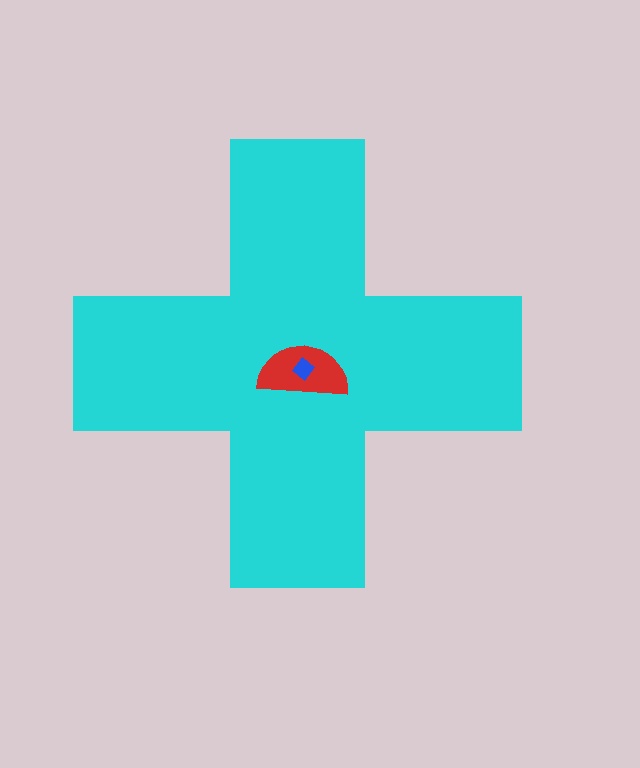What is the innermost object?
The blue diamond.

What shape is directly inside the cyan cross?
The red semicircle.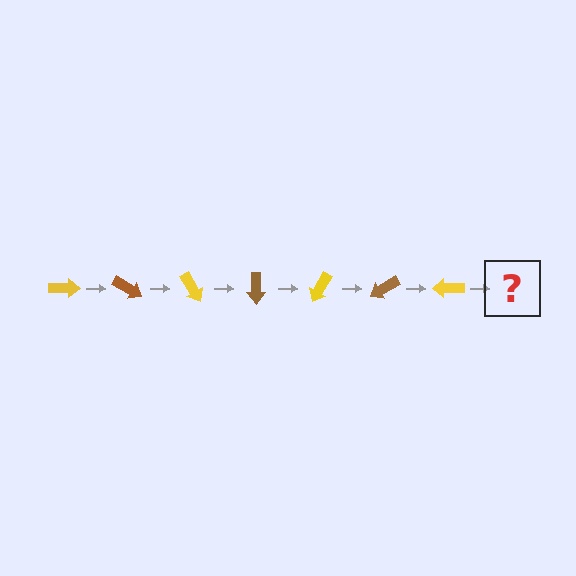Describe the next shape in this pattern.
It should be a brown arrow, rotated 210 degrees from the start.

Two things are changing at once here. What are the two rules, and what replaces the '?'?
The two rules are that it rotates 30 degrees each step and the color cycles through yellow and brown. The '?' should be a brown arrow, rotated 210 degrees from the start.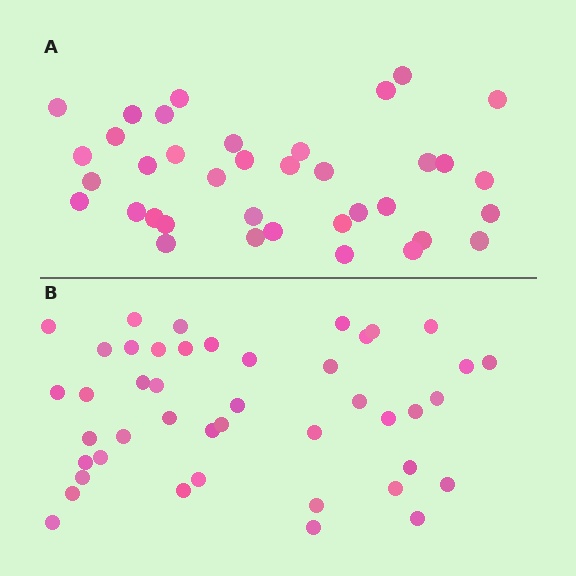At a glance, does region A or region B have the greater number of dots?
Region B (the bottom region) has more dots.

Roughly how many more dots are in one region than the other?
Region B has roughly 8 or so more dots than region A.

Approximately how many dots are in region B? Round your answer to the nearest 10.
About 40 dots. (The exact count is 44, which rounds to 40.)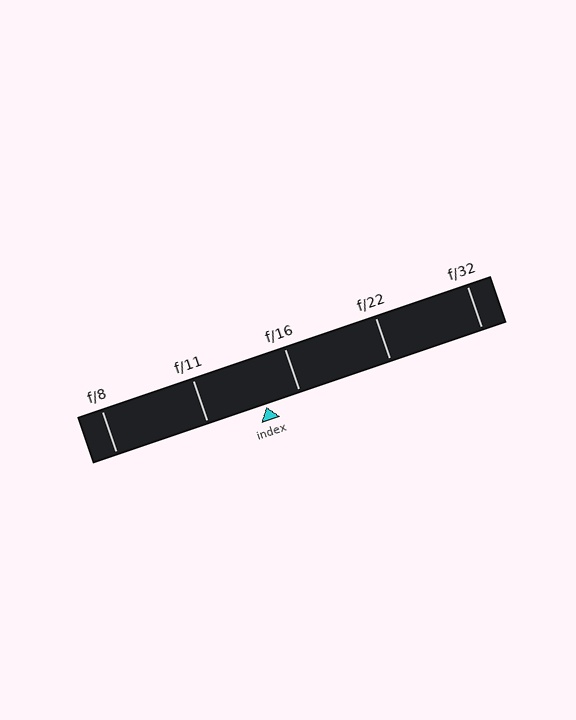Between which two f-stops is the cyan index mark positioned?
The index mark is between f/11 and f/16.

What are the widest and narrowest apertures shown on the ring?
The widest aperture shown is f/8 and the narrowest is f/32.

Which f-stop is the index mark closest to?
The index mark is closest to f/16.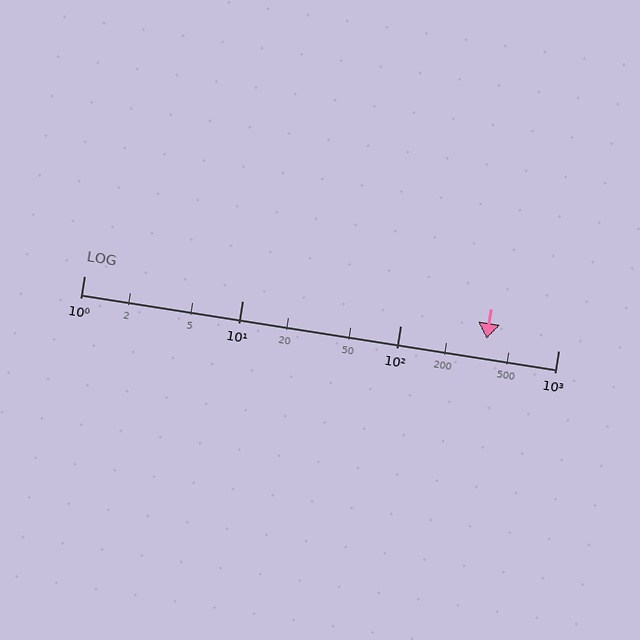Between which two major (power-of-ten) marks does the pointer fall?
The pointer is between 100 and 1000.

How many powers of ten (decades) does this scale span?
The scale spans 3 decades, from 1 to 1000.